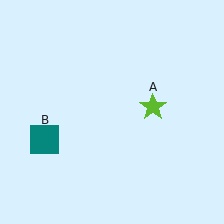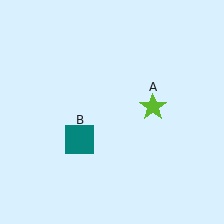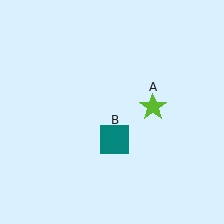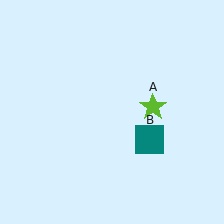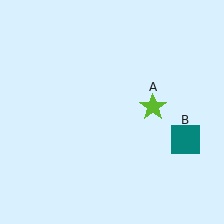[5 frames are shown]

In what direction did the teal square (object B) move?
The teal square (object B) moved right.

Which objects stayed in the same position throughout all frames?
Lime star (object A) remained stationary.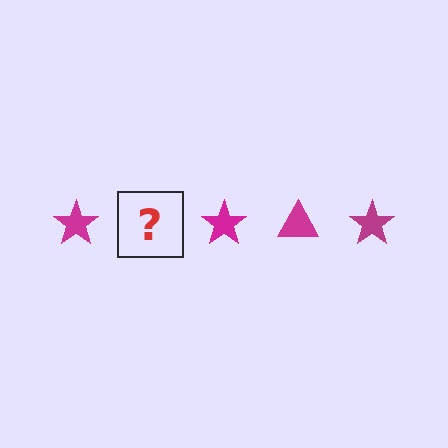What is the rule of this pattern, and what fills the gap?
The rule is that the pattern cycles through star, triangle shapes in magenta. The gap should be filled with a magenta triangle.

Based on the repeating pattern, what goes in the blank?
The blank should be a magenta triangle.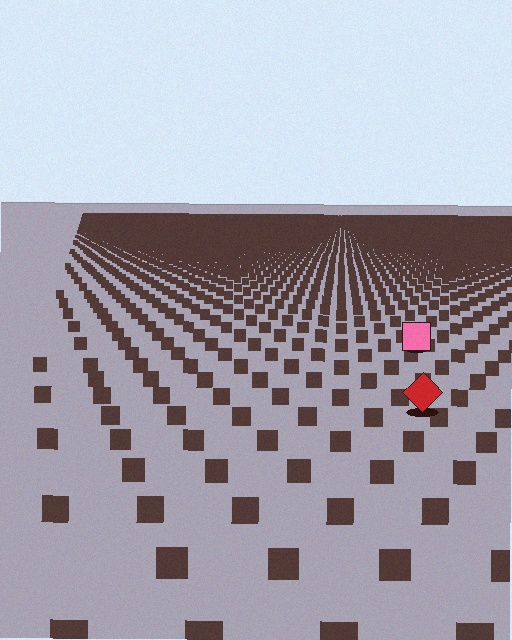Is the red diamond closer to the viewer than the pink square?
Yes. The red diamond is closer — you can tell from the texture gradient: the ground texture is coarser near it.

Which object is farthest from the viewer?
The pink square is farthest from the viewer. It appears smaller and the ground texture around it is denser.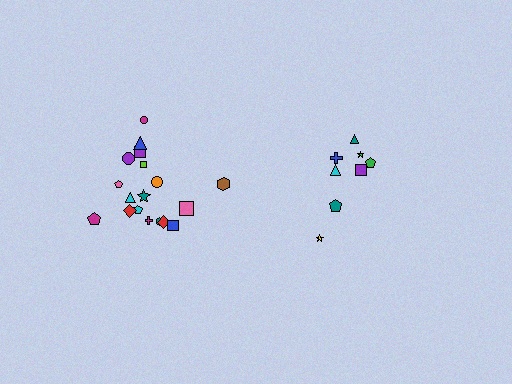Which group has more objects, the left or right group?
The left group.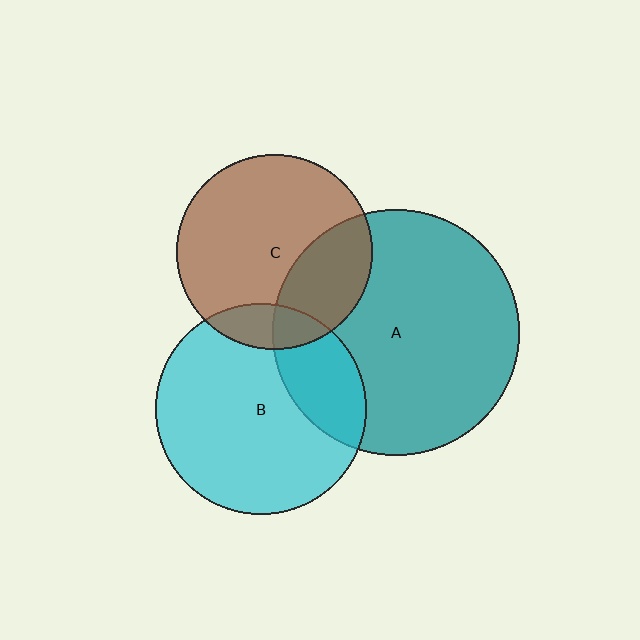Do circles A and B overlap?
Yes.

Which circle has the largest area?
Circle A (teal).